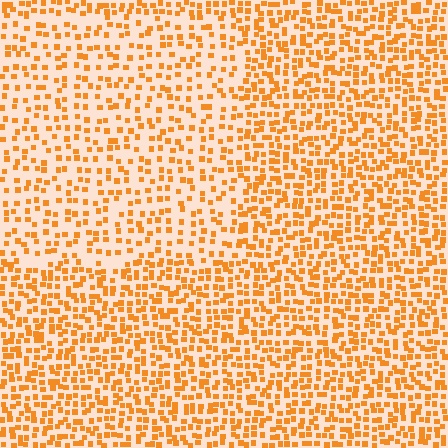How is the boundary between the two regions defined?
The boundary is defined by a change in element density (approximately 1.7x ratio). All elements are the same color, size, and shape.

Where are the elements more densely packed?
The elements are more densely packed outside the rectangle boundary.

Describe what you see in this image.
The image contains small orange elements arranged at two different densities. A rectangle-shaped region is visible where the elements are less densely packed than the surrounding area.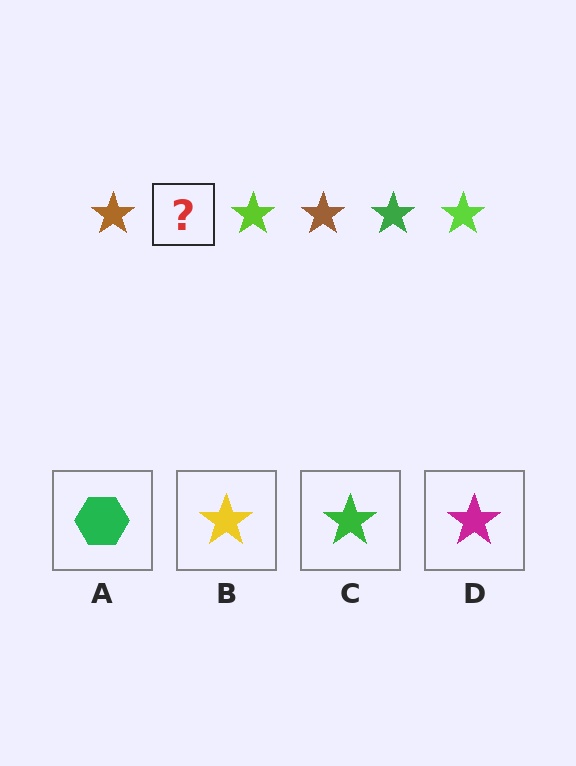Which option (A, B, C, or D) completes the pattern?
C.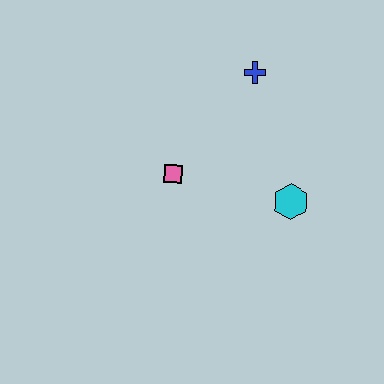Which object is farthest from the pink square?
The blue cross is farthest from the pink square.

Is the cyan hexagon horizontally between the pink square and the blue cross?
No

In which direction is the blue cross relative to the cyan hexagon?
The blue cross is above the cyan hexagon.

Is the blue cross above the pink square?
Yes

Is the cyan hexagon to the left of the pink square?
No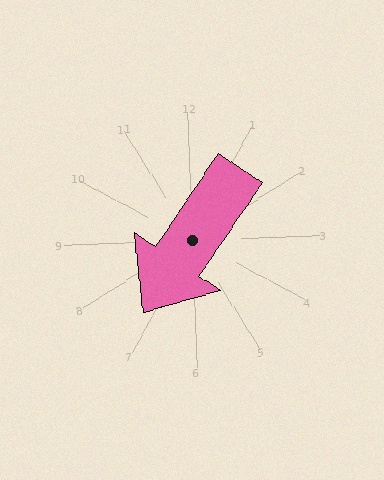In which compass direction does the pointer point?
Southwest.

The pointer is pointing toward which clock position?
Roughly 7 o'clock.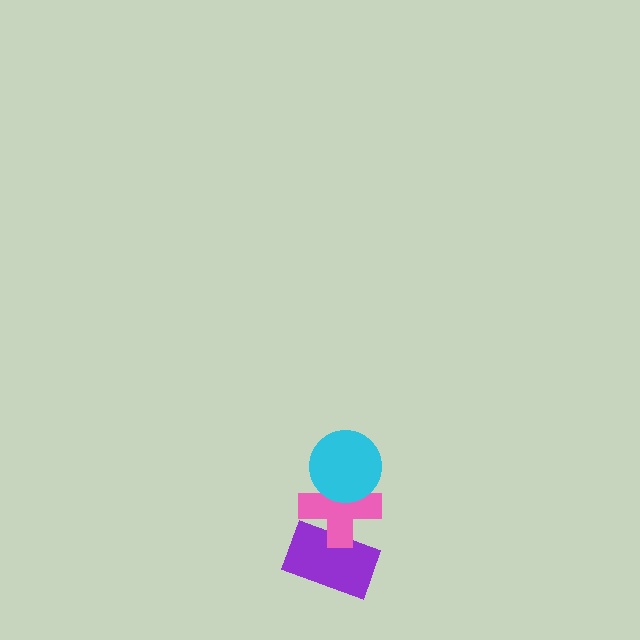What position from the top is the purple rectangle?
The purple rectangle is 3rd from the top.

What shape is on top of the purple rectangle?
The pink cross is on top of the purple rectangle.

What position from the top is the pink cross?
The pink cross is 2nd from the top.